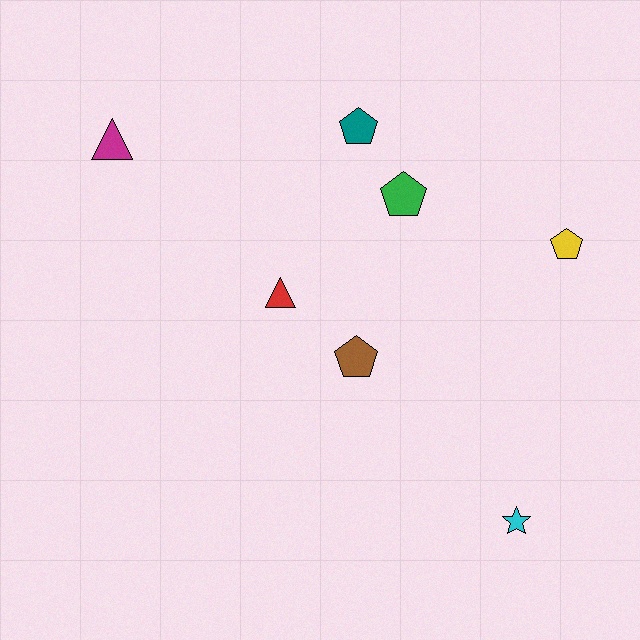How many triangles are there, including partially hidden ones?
There are 2 triangles.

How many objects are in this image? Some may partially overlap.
There are 7 objects.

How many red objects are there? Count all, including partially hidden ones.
There is 1 red object.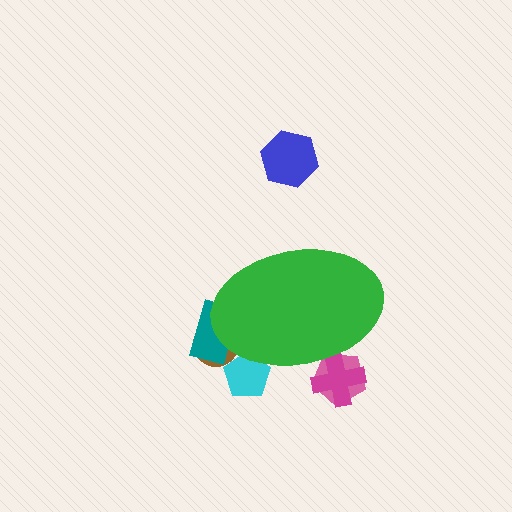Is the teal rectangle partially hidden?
Yes, the teal rectangle is partially hidden behind the green ellipse.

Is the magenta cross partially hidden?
Yes, the magenta cross is partially hidden behind the green ellipse.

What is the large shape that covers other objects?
A green ellipse.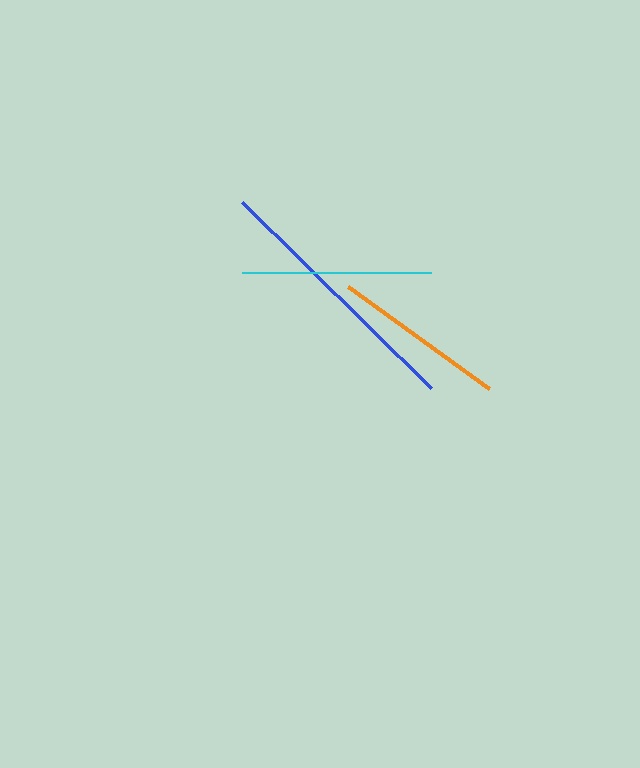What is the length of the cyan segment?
The cyan segment is approximately 189 pixels long.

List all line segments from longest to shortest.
From longest to shortest: blue, cyan, orange.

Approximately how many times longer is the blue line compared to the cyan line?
The blue line is approximately 1.4 times the length of the cyan line.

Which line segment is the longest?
The blue line is the longest at approximately 264 pixels.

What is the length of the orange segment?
The orange segment is approximately 174 pixels long.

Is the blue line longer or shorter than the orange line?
The blue line is longer than the orange line.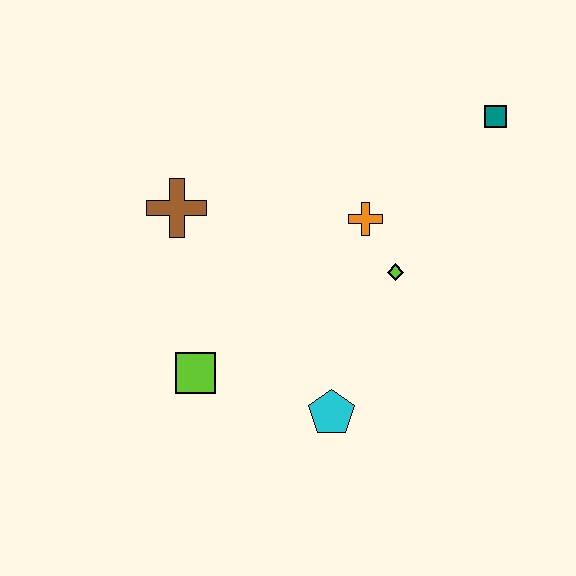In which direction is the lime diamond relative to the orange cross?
The lime diamond is below the orange cross.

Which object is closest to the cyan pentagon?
The lime square is closest to the cyan pentagon.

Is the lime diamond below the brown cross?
Yes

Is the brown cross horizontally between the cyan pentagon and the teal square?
No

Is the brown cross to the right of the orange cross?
No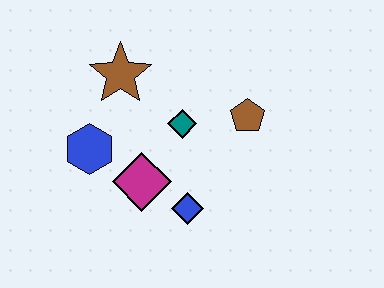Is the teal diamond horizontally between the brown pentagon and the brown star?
Yes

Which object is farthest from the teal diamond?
The blue hexagon is farthest from the teal diamond.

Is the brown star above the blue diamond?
Yes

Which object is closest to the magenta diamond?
The blue diamond is closest to the magenta diamond.